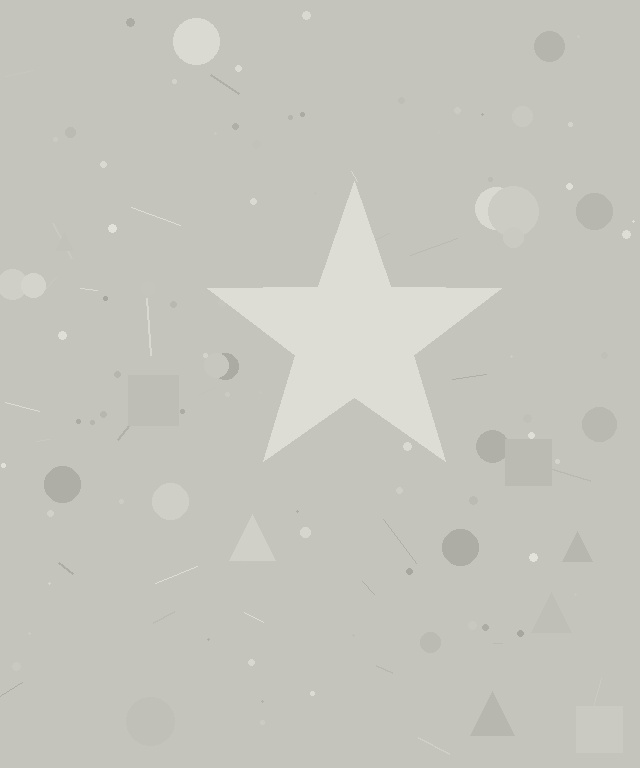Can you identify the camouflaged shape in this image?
The camouflaged shape is a star.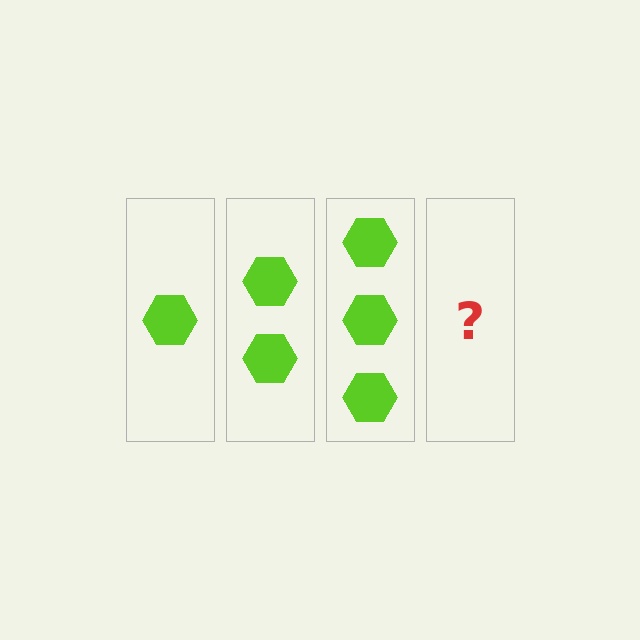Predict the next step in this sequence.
The next step is 4 hexagons.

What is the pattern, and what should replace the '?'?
The pattern is that each step adds one more hexagon. The '?' should be 4 hexagons.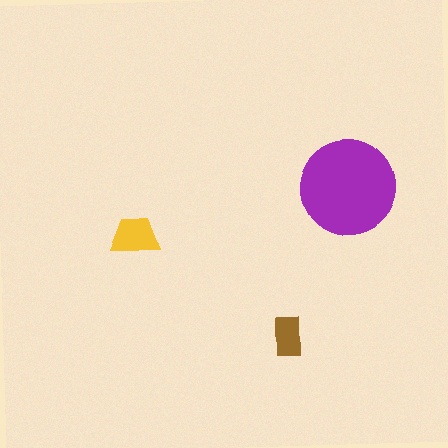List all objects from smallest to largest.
The brown rectangle, the yellow trapezoid, the purple circle.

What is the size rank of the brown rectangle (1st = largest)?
3rd.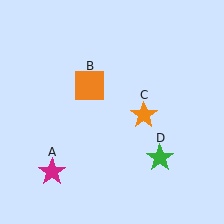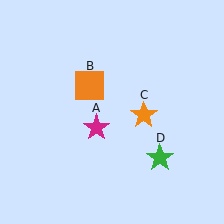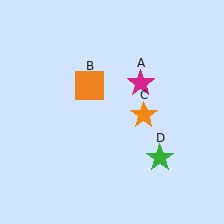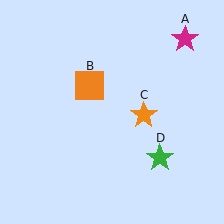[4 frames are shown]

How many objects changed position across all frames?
1 object changed position: magenta star (object A).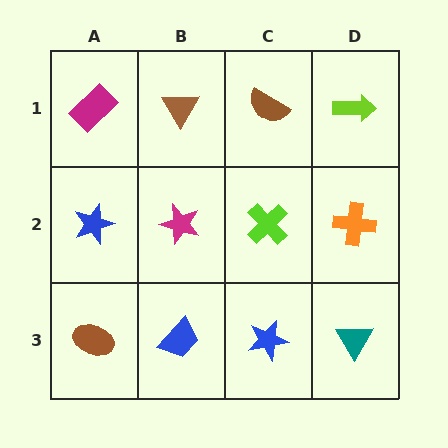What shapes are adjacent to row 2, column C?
A brown semicircle (row 1, column C), a blue star (row 3, column C), a magenta star (row 2, column B), an orange cross (row 2, column D).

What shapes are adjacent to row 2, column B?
A brown triangle (row 1, column B), a blue trapezoid (row 3, column B), a blue star (row 2, column A), a lime cross (row 2, column C).